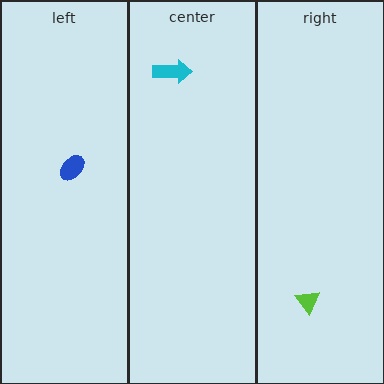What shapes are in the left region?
The blue ellipse.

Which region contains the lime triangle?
The right region.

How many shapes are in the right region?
1.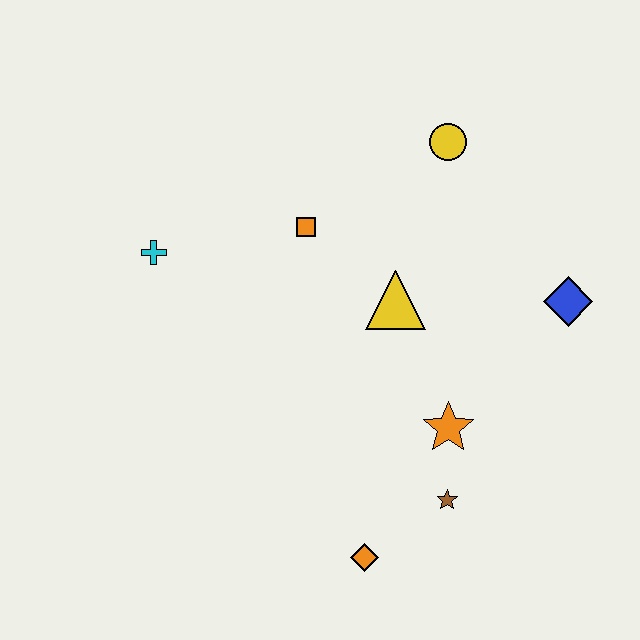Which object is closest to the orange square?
The yellow triangle is closest to the orange square.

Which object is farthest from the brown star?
The cyan cross is farthest from the brown star.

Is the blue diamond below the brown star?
No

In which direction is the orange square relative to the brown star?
The orange square is above the brown star.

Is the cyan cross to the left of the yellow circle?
Yes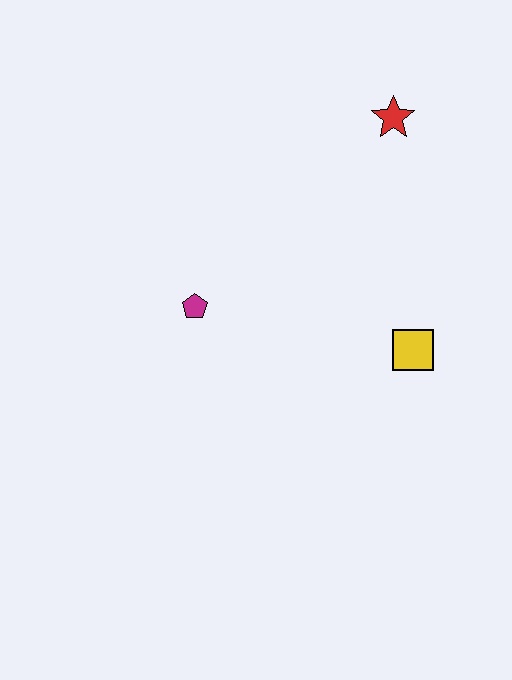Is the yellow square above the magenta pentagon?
No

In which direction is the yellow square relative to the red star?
The yellow square is below the red star.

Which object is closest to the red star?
The yellow square is closest to the red star.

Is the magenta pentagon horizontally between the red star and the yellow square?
No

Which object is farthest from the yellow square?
The red star is farthest from the yellow square.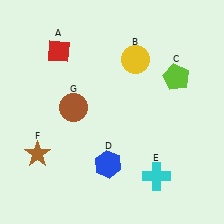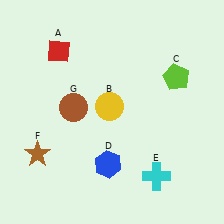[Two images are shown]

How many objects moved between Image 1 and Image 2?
1 object moved between the two images.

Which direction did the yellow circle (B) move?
The yellow circle (B) moved down.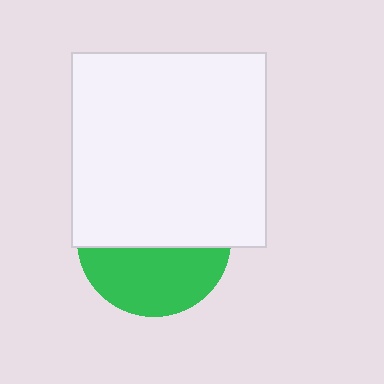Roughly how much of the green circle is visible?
A small part of it is visible (roughly 44%).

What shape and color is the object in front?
The object in front is a white square.